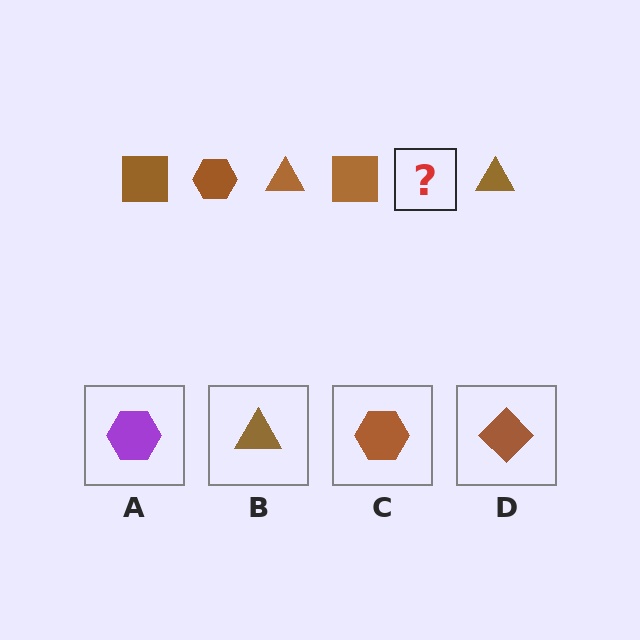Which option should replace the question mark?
Option C.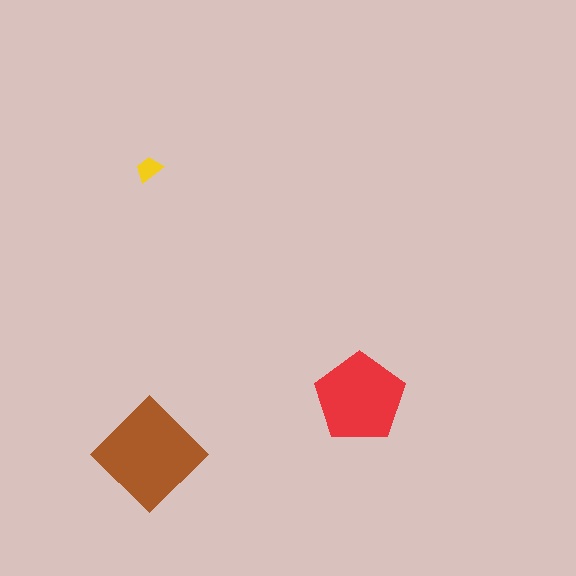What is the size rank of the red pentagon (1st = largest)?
2nd.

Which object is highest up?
The yellow trapezoid is topmost.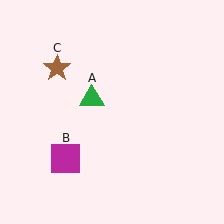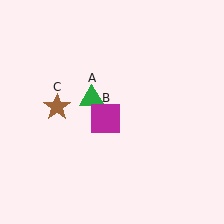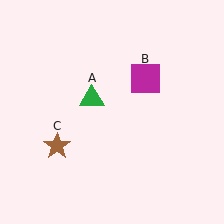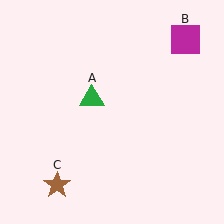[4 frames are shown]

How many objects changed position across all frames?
2 objects changed position: magenta square (object B), brown star (object C).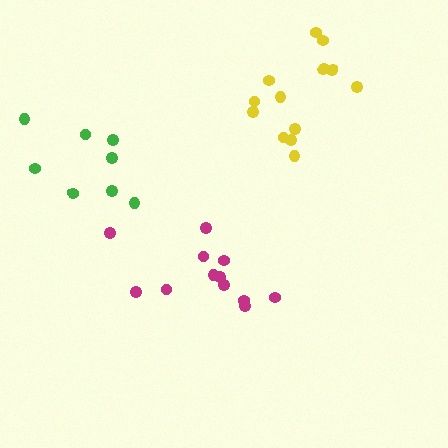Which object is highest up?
The yellow cluster is topmost.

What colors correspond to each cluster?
The clusters are colored: magenta, green, yellow.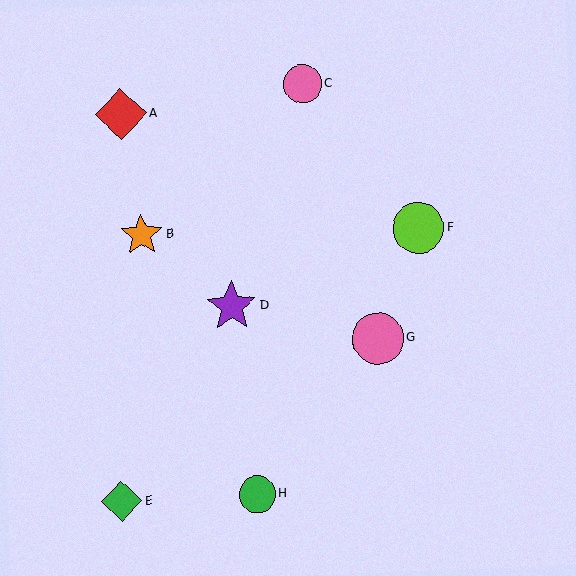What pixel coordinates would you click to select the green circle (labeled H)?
Click at (257, 494) to select the green circle H.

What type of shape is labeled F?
Shape F is a lime circle.